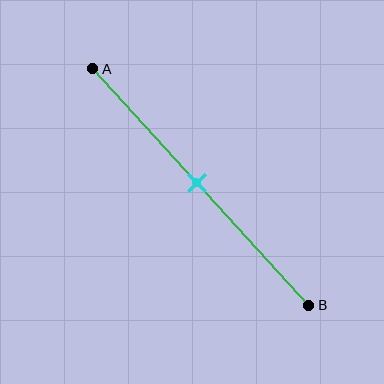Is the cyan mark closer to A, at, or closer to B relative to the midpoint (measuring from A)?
The cyan mark is approximately at the midpoint of segment AB.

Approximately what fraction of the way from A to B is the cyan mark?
The cyan mark is approximately 50% of the way from A to B.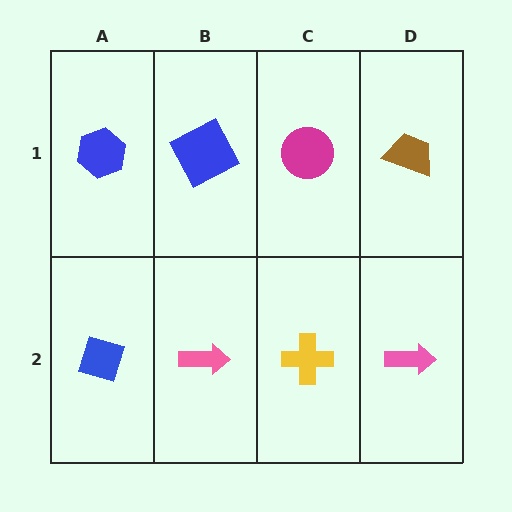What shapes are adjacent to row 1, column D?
A pink arrow (row 2, column D), a magenta circle (row 1, column C).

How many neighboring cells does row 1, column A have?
2.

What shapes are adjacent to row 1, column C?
A yellow cross (row 2, column C), a blue square (row 1, column B), a brown trapezoid (row 1, column D).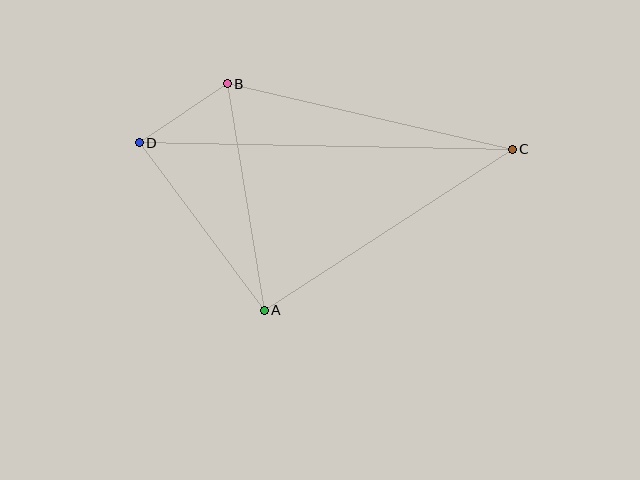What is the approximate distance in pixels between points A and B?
The distance between A and B is approximately 230 pixels.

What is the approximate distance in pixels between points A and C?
The distance between A and C is approximately 296 pixels.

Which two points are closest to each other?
Points B and D are closest to each other.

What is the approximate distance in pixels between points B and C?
The distance between B and C is approximately 293 pixels.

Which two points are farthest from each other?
Points C and D are farthest from each other.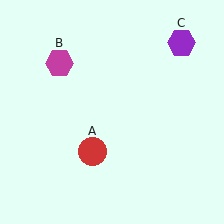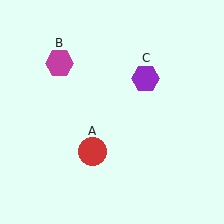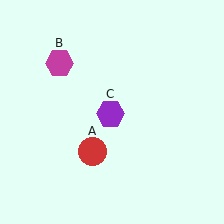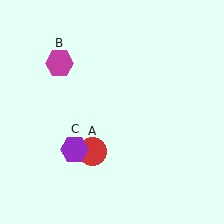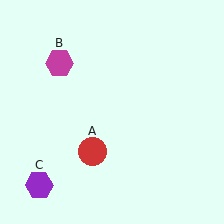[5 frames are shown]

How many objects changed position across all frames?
1 object changed position: purple hexagon (object C).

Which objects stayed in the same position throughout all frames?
Red circle (object A) and magenta hexagon (object B) remained stationary.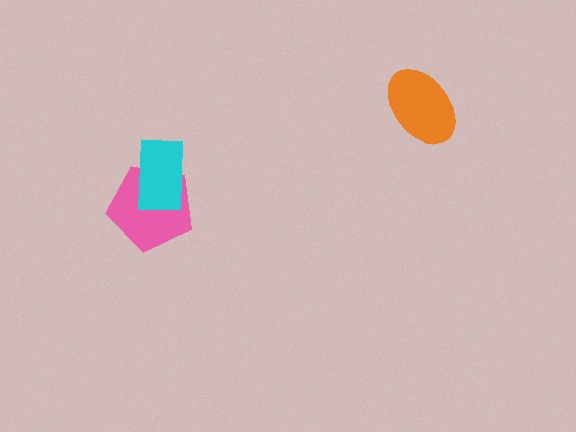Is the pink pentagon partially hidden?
Yes, it is partially covered by another shape.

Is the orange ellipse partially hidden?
No, no other shape covers it.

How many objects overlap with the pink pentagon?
1 object overlaps with the pink pentagon.